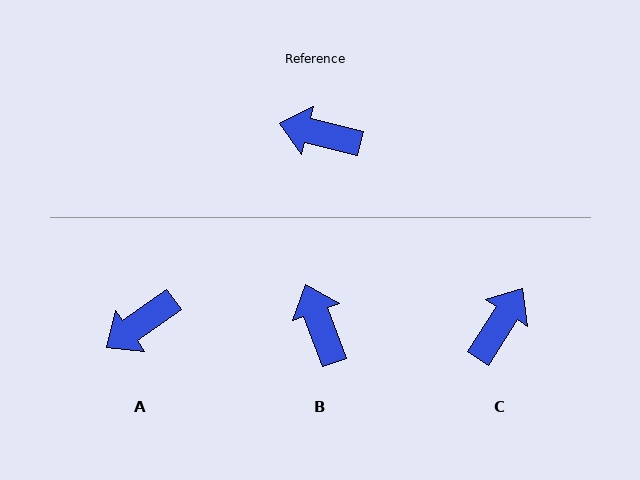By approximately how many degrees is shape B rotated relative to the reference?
Approximately 56 degrees clockwise.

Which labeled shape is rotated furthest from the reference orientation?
C, about 109 degrees away.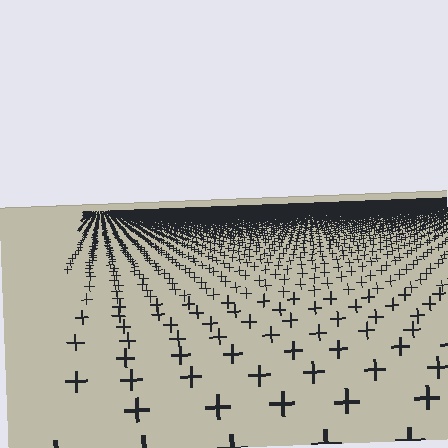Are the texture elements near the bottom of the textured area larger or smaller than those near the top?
Larger. Near the bottom, elements are closer to the viewer and appear at a bigger on-screen size.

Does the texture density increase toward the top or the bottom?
Density increases toward the top.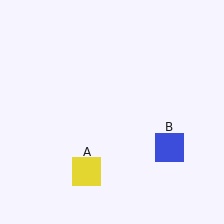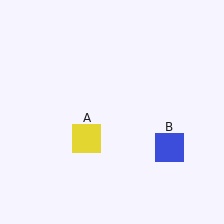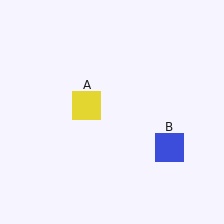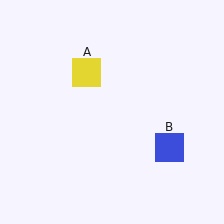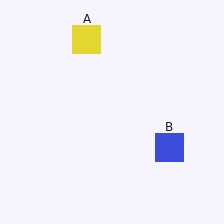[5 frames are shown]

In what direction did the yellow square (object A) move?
The yellow square (object A) moved up.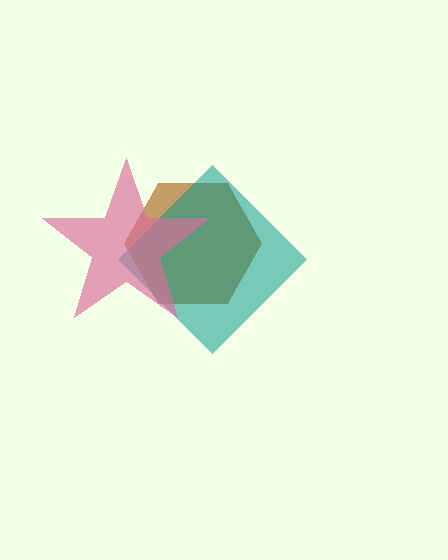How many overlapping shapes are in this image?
There are 3 overlapping shapes in the image.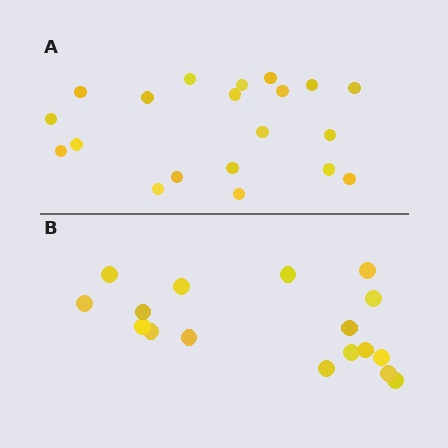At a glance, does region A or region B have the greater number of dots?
Region A (the top region) has more dots.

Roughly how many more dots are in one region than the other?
Region A has just a few more — roughly 2 or 3 more dots than region B.